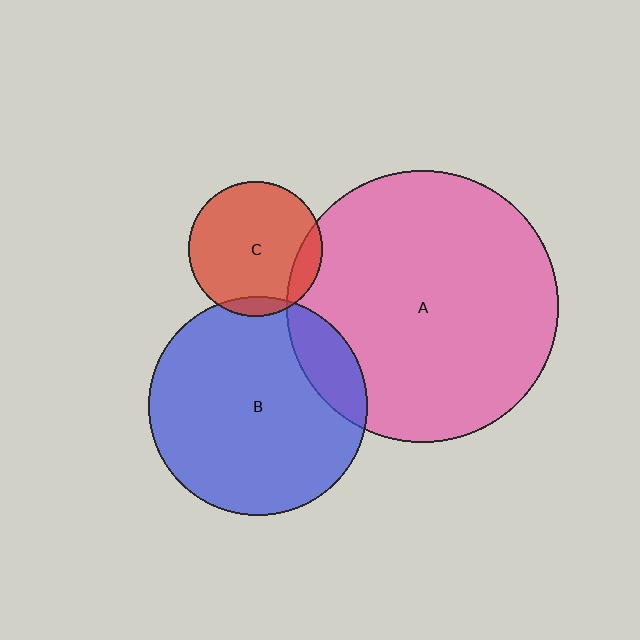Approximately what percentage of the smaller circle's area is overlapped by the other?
Approximately 10%.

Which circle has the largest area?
Circle A (pink).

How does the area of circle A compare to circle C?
Approximately 4.1 times.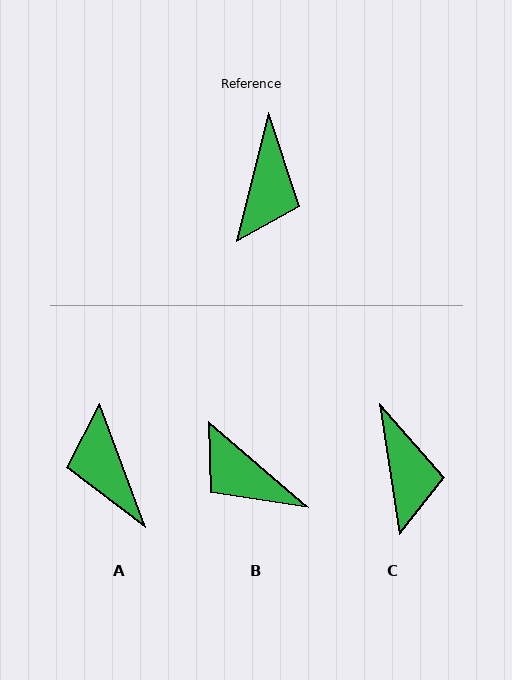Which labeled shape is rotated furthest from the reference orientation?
A, about 146 degrees away.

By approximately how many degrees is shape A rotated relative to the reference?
Approximately 146 degrees clockwise.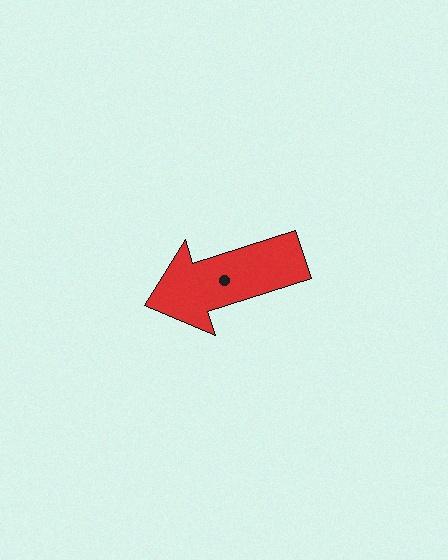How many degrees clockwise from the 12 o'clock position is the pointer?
Approximately 252 degrees.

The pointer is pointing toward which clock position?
Roughly 8 o'clock.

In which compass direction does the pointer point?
West.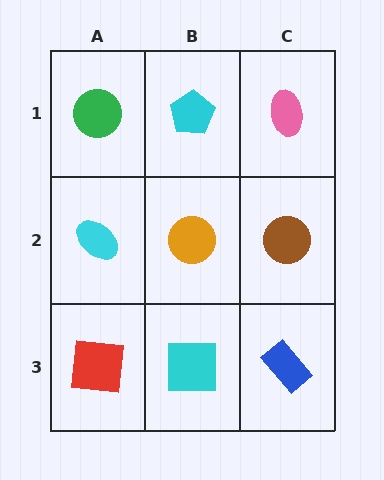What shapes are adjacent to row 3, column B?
An orange circle (row 2, column B), a red square (row 3, column A), a blue rectangle (row 3, column C).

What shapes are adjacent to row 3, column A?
A cyan ellipse (row 2, column A), a cyan square (row 3, column B).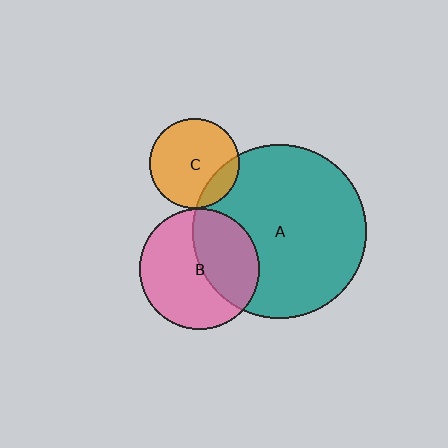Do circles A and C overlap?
Yes.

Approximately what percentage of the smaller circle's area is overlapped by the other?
Approximately 15%.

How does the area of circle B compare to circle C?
Approximately 1.8 times.